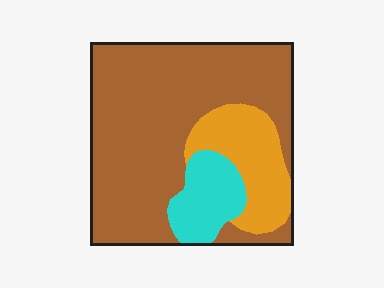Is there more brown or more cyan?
Brown.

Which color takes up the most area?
Brown, at roughly 70%.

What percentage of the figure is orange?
Orange covers about 20% of the figure.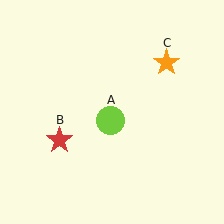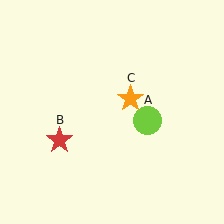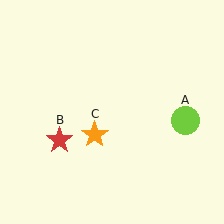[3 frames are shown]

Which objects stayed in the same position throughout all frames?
Red star (object B) remained stationary.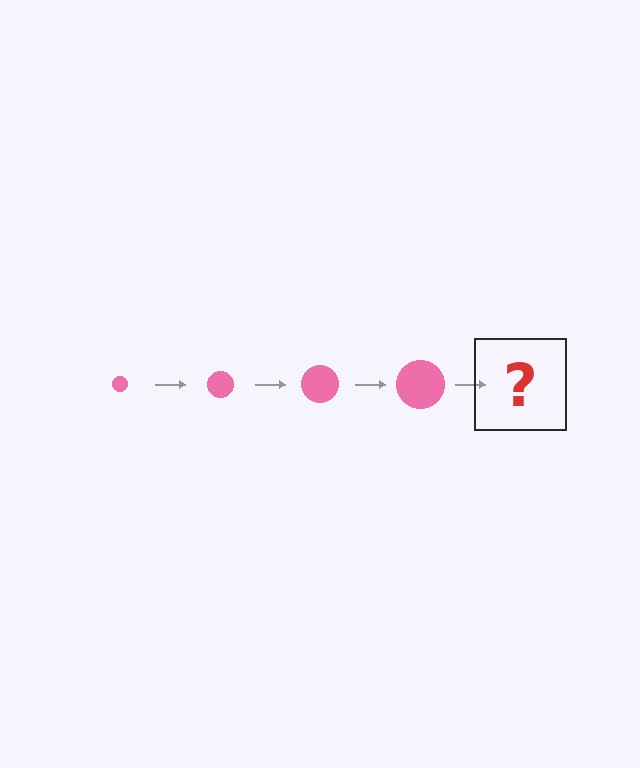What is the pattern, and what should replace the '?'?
The pattern is that the circle gets progressively larger each step. The '?' should be a pink circle, larger than the previous one.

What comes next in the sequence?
The next element should be a pink circle, larger than the previous one.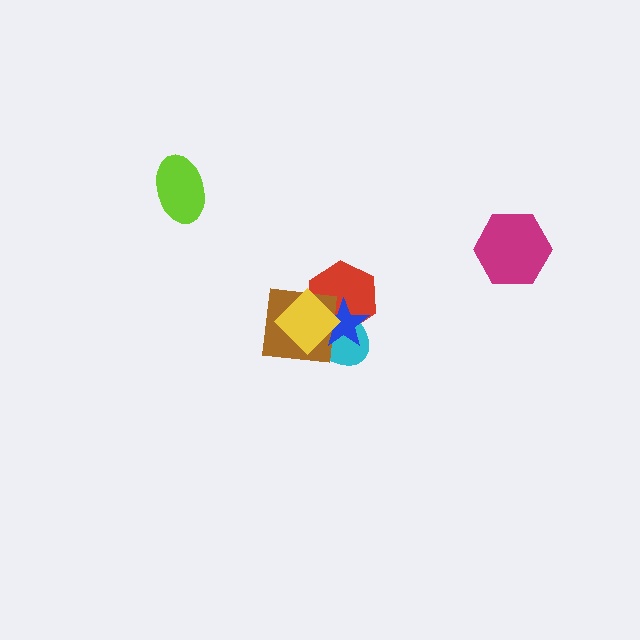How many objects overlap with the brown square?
4 objects overlap with the brown square.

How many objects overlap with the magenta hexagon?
0 objects overlap with the magenta hexagon.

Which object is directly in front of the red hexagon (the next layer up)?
The brown square is directly in front of the red hexagon.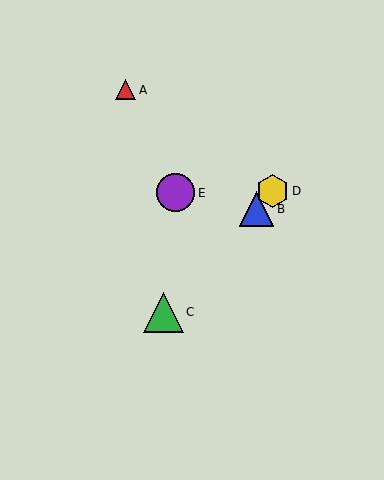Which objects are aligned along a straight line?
Objects B, C, D are aligned along a straight line.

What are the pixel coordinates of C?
Object C is at (163, 312).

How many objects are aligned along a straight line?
3 objects (B, C, D) are aligned along a straight line.